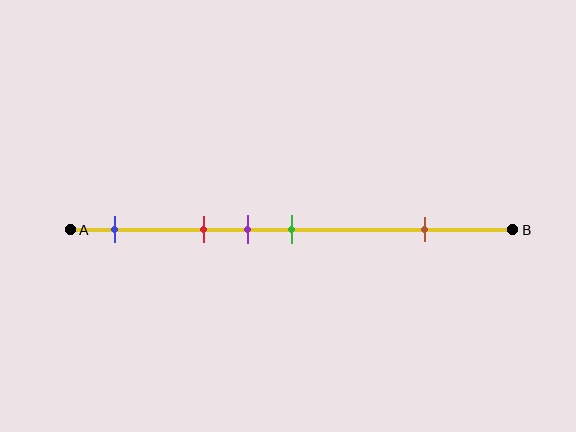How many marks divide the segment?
There are 5 marks dividing the segment.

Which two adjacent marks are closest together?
The purple and green marks are the closest adjacent pair.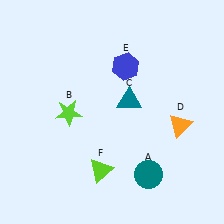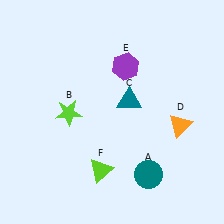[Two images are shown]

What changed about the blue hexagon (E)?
In Image 1, E is blue. In Image 2, it changed to purple.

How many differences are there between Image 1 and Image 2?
There is 1 difference between the two images.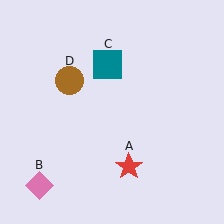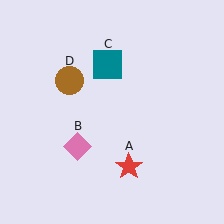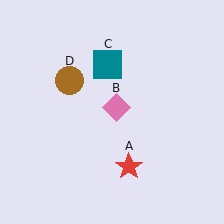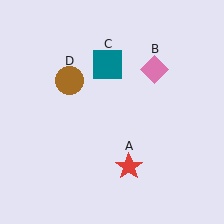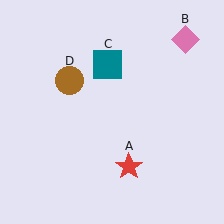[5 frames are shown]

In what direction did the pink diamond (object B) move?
The pink diamond (object B) moved up and to the right.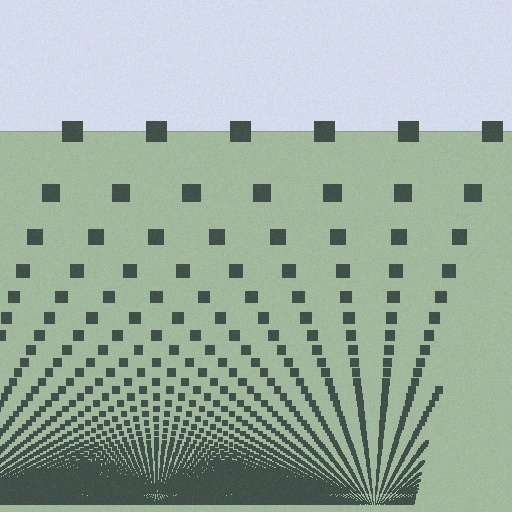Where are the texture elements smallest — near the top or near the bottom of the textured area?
Near the bottom.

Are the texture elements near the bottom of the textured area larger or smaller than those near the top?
Smaller. The gradient is inverted — elements near the bottom are smaller and denser.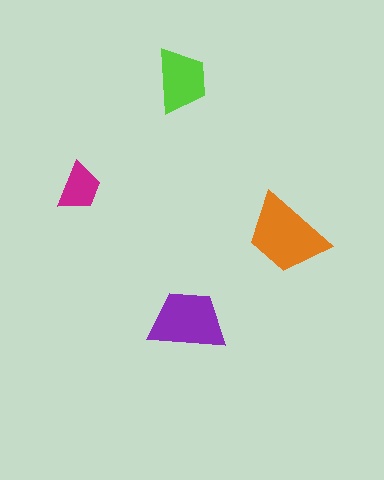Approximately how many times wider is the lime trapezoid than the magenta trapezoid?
About 1.5 times wider.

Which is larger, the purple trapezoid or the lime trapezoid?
The purple one.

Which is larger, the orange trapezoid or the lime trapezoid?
The orange one.